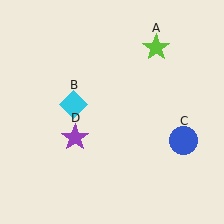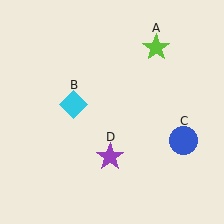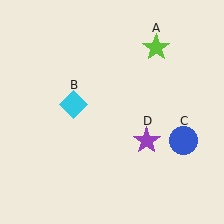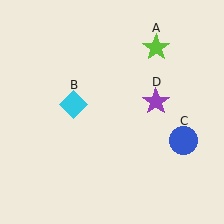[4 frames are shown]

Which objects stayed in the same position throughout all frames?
Lime star (object A) and cyan diamond (object B) and blue circle (object C) remained stationary.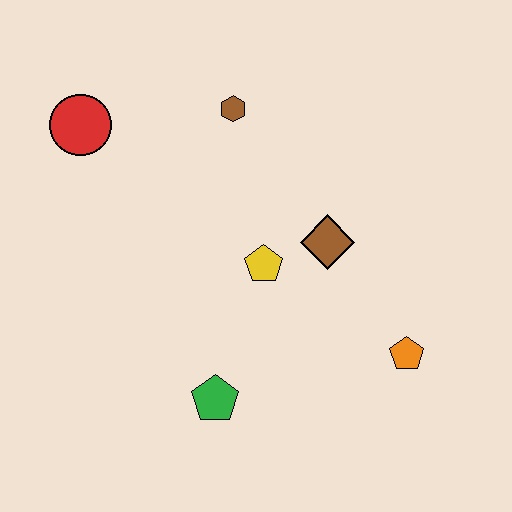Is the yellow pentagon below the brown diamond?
Yes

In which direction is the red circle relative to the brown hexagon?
The red circle is to the left of the brown hexagon.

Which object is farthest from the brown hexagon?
The orange pentagon is farthest from the brown hexagon.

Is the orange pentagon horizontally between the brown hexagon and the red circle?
No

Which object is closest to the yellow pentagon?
The brown diamond is closest to the yellow pentagon.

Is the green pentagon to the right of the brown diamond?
No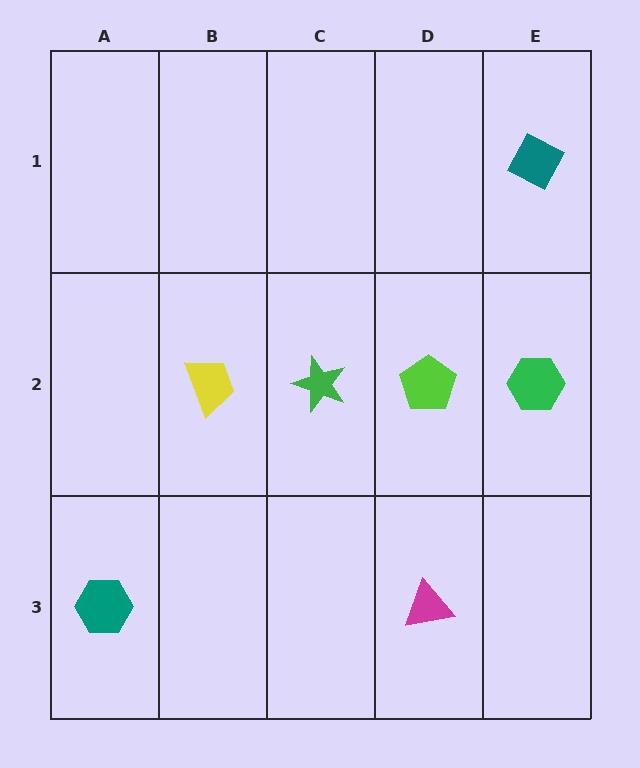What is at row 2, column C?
A green star.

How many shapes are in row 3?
2 shapes.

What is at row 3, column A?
A teal hexagon.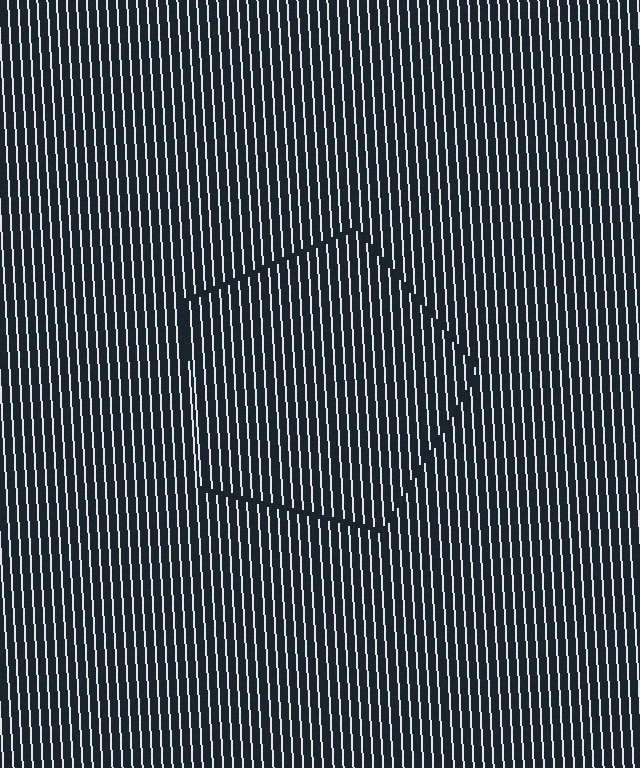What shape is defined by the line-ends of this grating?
An illusory pentagon. The interior of the shape contains the same grating, shifted by half a period — the contour is defined by the phase discontinuity where line-ends from the inner and outer gratings abut.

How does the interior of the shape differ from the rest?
The interior of the shape contains the same grating, shifted by half a period — the contour is defined by the phase discontinuity where line-ends from the inner and outer gratings abut.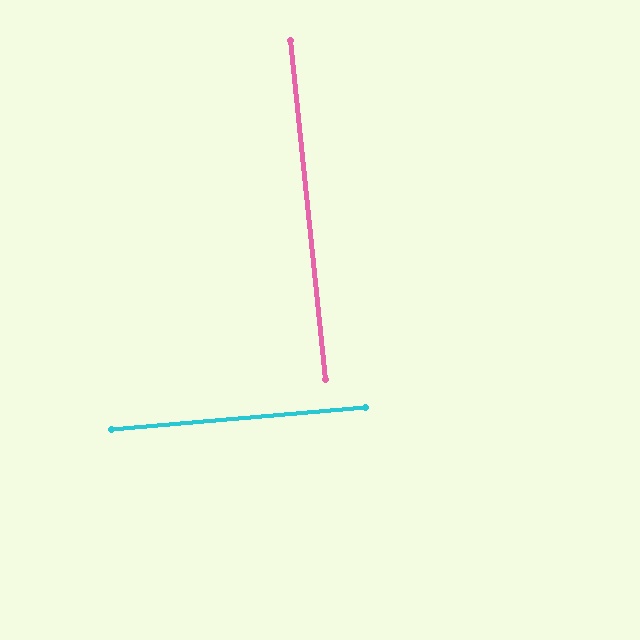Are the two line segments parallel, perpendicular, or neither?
Perpendicular — they meet at approximately 89°.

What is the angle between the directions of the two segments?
Approximately 89 degrees.